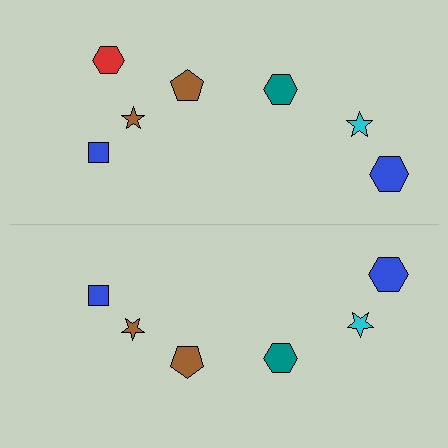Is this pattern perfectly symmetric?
No, the pattern is not perfectly symmetric. A red hexagon is missing from the bottom side.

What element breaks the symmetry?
A red hexagon is missing from the bottom side.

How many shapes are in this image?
There are 13 shapes in this image.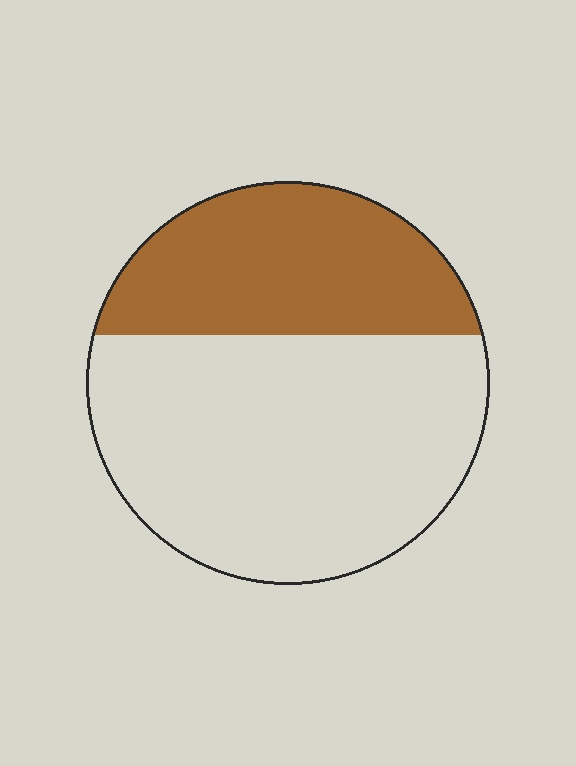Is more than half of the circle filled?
No.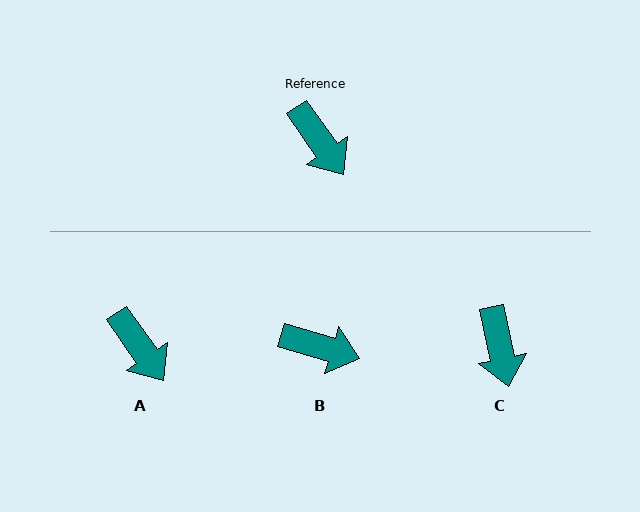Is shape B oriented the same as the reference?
No, it is off by about 39 degrees.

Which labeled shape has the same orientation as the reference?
A.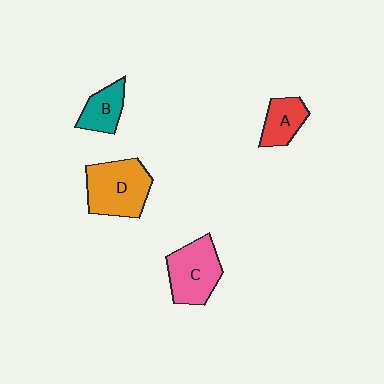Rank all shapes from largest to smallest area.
From largest to smallest: D (orange), C (pink), A (red), B (teal).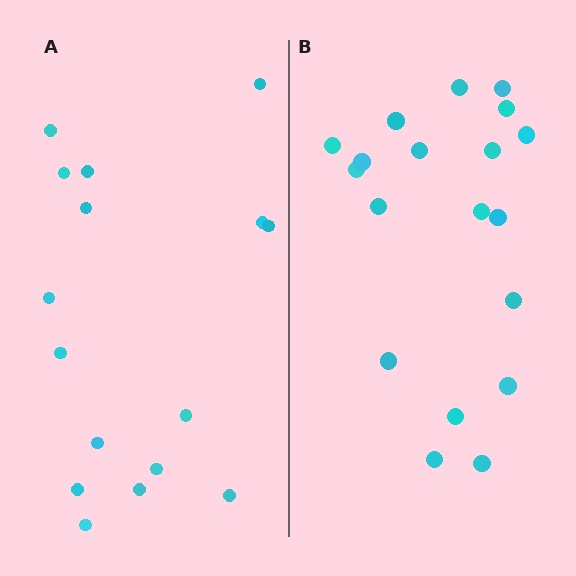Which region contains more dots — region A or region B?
Region B (the right region) has more dots.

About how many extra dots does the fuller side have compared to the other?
Region B has just a few more — roughly 2 or 3 more dots than region A.